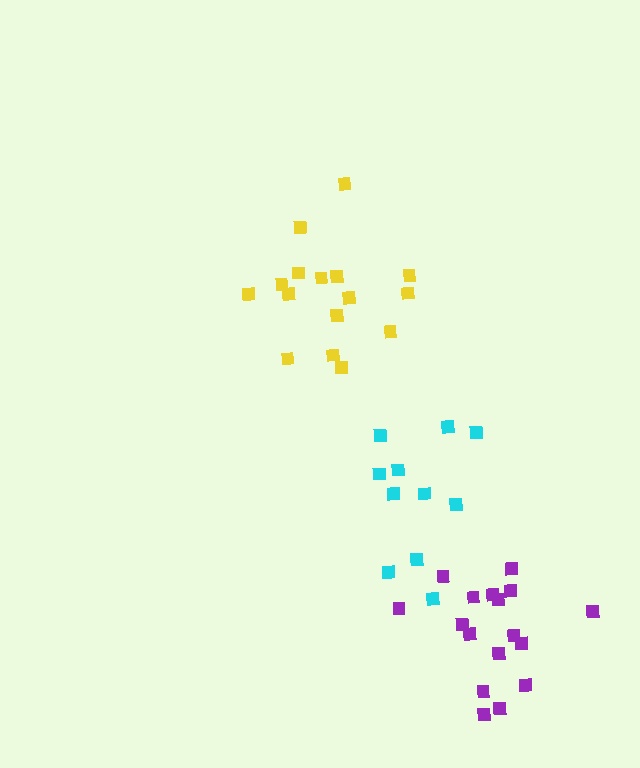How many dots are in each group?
Group 1: 16 dots, Group 2: 11 dots, Group 3: 17 dots (44 total).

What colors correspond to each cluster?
The clusters are colored: yellow, cyan, purple.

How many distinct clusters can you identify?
There are 3 distinct clusters.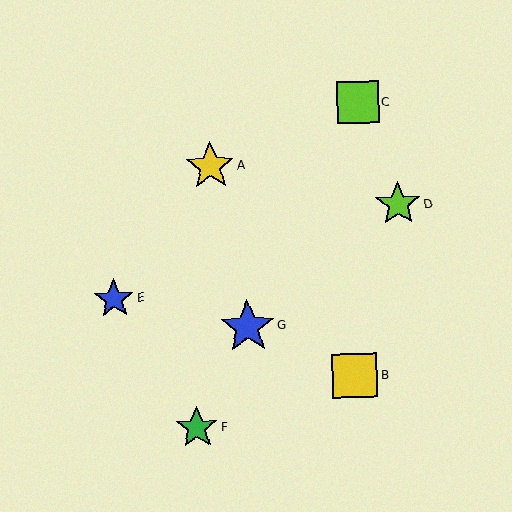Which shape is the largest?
The blue star (labeled G) is the largest.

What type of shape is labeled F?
Shape F is a green star.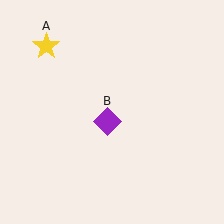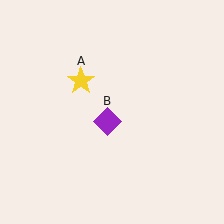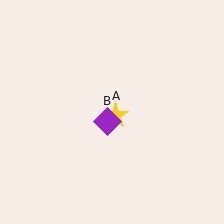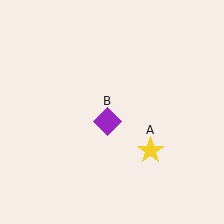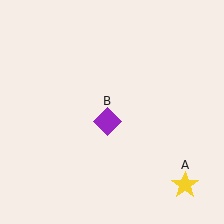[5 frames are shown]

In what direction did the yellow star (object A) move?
The yellow star (object A) moved down and to the right.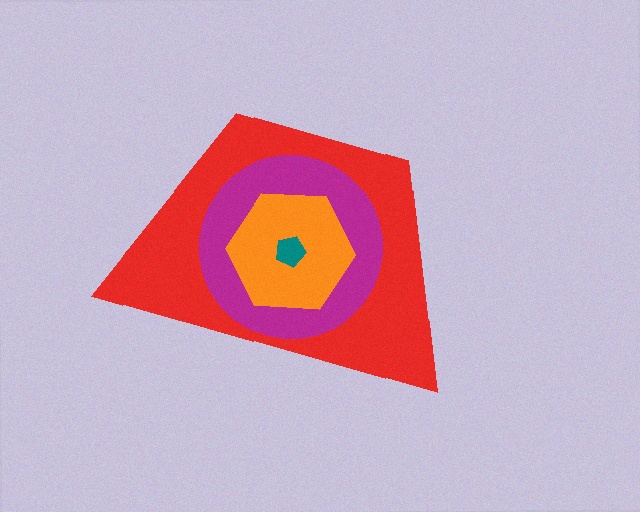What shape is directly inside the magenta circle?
The orange hexagon.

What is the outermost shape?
The red trapezoid.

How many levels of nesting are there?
4.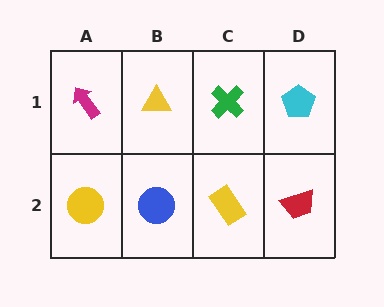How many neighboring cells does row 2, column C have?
3.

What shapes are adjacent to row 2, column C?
A green cross (row 1, column C), a blue circle (row 2, column B), a red trapezoid (row 2, column D).